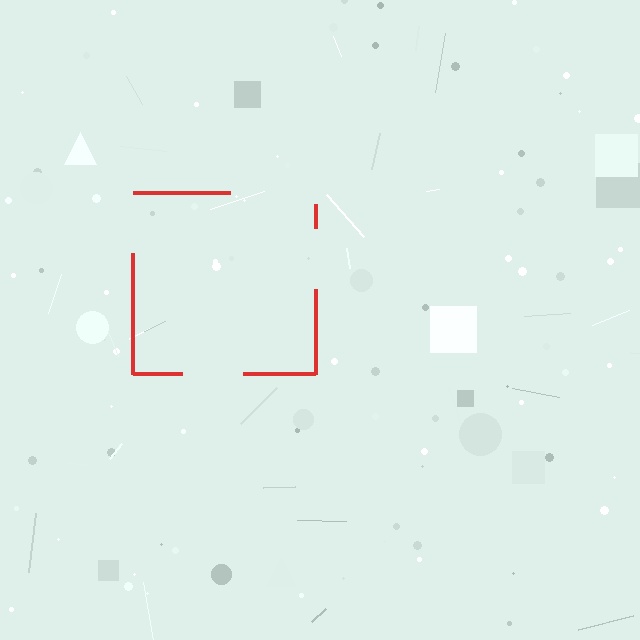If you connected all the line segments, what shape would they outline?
They would outline a square.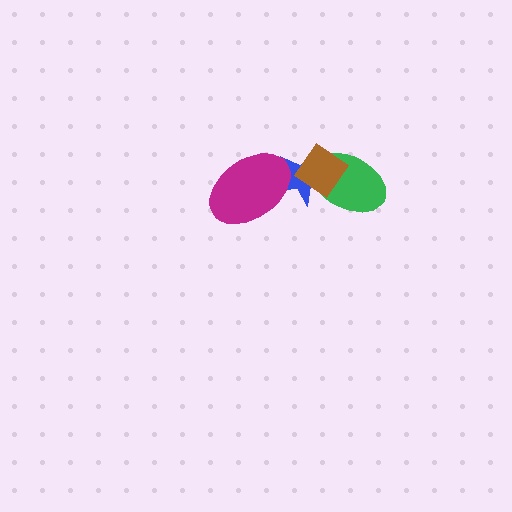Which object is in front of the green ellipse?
The brown diamond is in front of the green ellipse.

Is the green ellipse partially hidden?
Yes, it is partially covered by another shape.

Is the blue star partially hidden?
Yes, it is partially covered by another shape.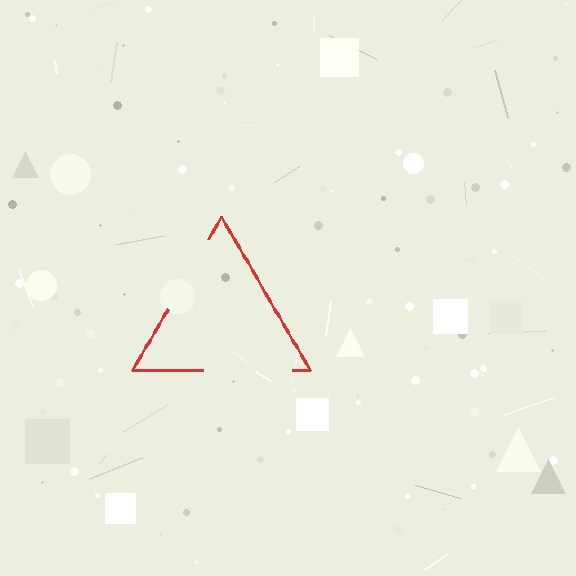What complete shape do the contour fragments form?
The contour fragments form a triangle.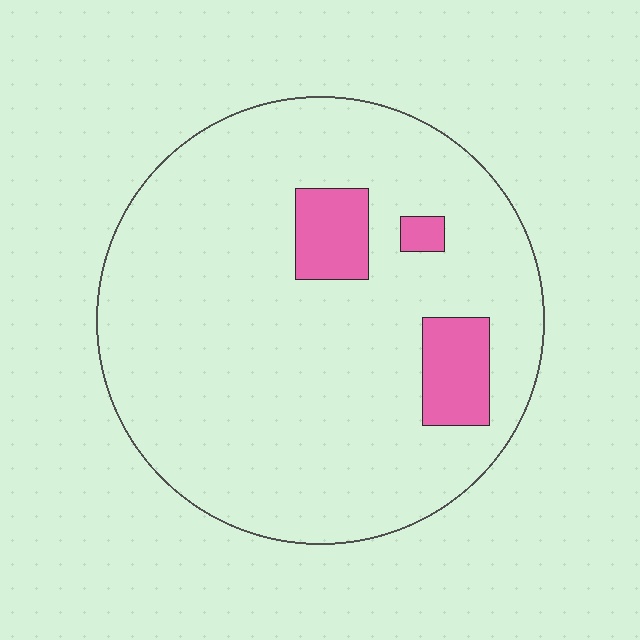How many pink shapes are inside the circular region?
3.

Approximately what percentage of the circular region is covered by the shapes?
Approximately 10%.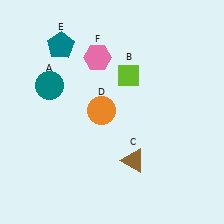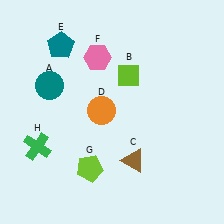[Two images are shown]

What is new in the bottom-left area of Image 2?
A green cross (H) was added in the bottom-left area of Image 2.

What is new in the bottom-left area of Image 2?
A lime pentagon (G) was added in the bottom-left area of Image 2.